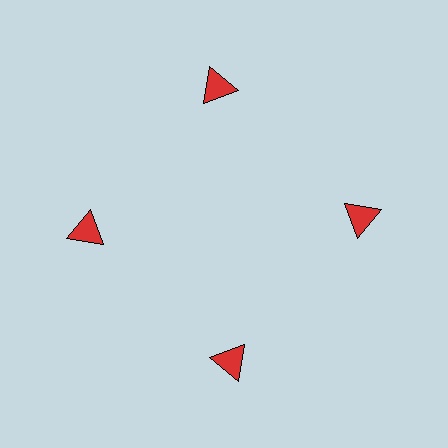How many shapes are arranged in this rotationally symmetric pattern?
There are 4 shapes, arranged in 4 groups of 1.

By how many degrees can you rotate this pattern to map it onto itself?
The pattern maps onto itself every 90 degrees of rotation.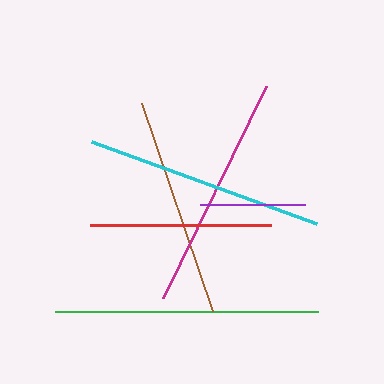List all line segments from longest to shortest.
From longest to shortest: green, cyan, magenta, brown, red, purple.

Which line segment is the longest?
The green line is the longest at approximately 263 pixels.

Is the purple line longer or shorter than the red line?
The red line is longer than the purple line.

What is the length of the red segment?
The red segment is approximately 181 pixels long.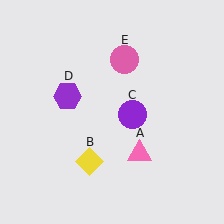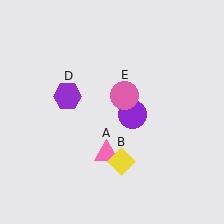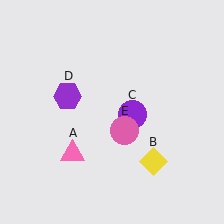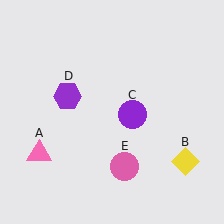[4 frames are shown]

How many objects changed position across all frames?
3 objects changed position: pink triangle (object A), yellow diamond (object B), pink circle (object E).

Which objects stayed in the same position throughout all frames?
Purple circle (object C) and purple hexagon (object D) remained stationary.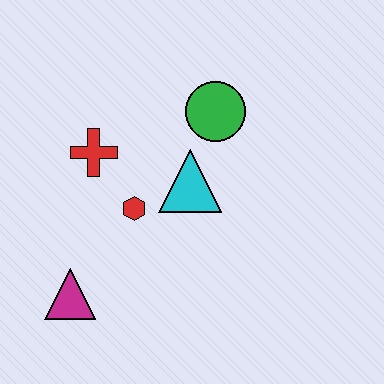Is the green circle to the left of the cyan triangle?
No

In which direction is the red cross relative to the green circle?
The red cross is to the left of the green circle.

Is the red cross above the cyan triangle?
Yes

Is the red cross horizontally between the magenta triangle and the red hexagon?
Yes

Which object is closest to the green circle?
The cyan triangle is closest to the green circle.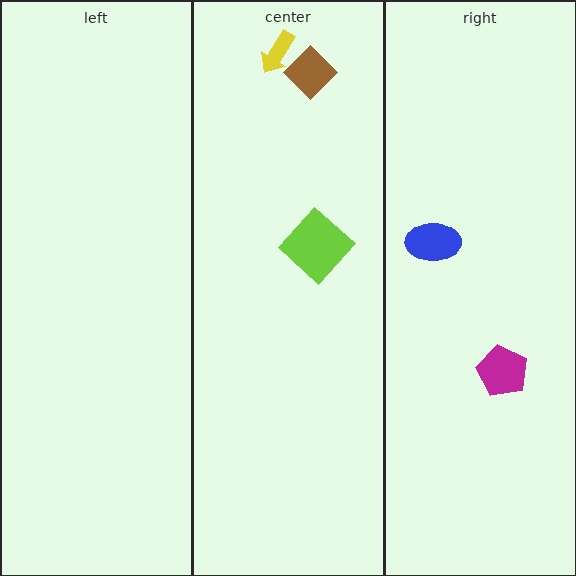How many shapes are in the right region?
2.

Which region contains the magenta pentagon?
The right region.